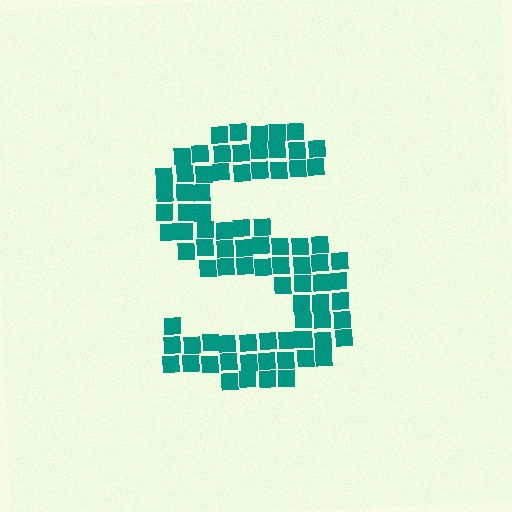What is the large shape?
The large shape is the letter S.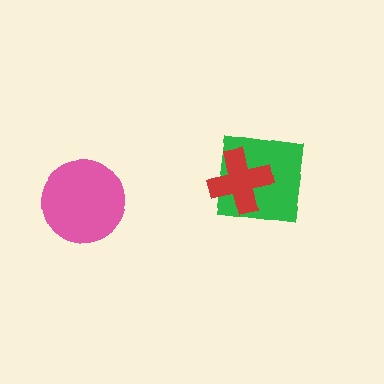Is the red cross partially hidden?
No, no other shape covers it.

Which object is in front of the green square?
The red cross is in front of the green square.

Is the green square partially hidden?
Yes, it is partially covered by another shape.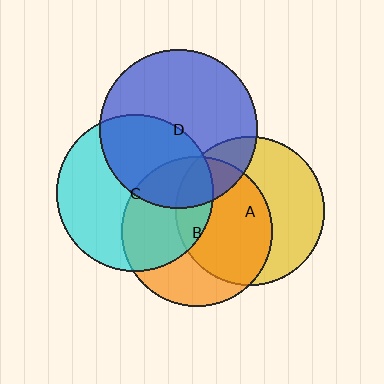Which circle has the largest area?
Circle D (blue).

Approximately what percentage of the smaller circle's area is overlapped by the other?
Approximately 15%.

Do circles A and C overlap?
Yes.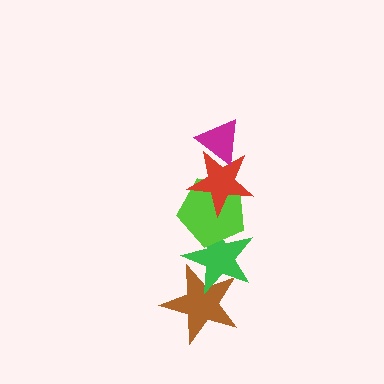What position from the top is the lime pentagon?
The lime pentagon is 3rd from the top.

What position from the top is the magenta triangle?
The magenta triangle is 1st from the top.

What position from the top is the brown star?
The brown star is 5th from the top.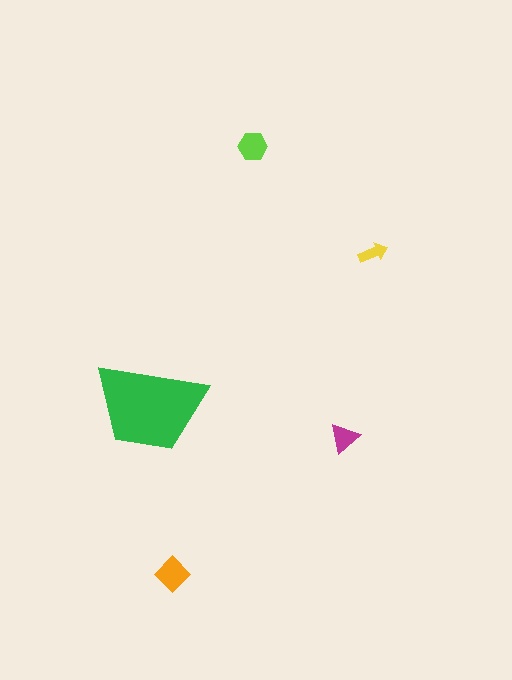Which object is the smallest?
The yellow arrow.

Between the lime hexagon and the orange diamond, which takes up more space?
The orange diamond.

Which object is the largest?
The green trapezoid.